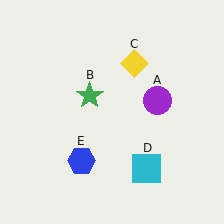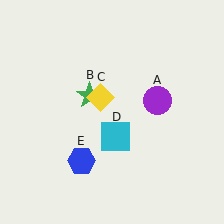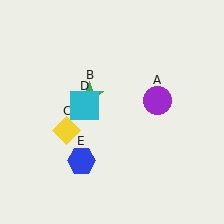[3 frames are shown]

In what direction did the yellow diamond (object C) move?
The yellow diamond (object C) moved down and to the left.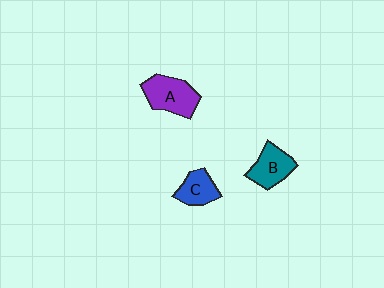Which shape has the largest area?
Shape A (purple).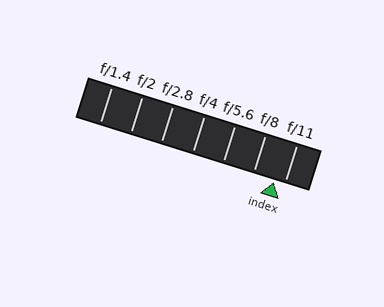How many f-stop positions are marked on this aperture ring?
There are 7 f-stop positions marked.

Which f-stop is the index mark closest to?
The index mark is closest to f/11.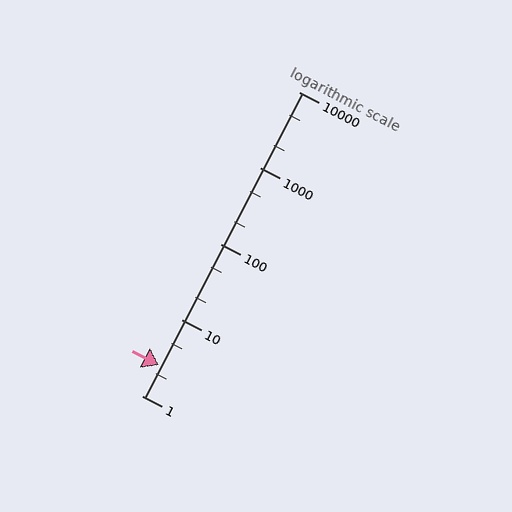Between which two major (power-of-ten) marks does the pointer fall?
The pointer is between 1 and 10.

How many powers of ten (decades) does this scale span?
The scale spans 4 decades, from 1 to 10000.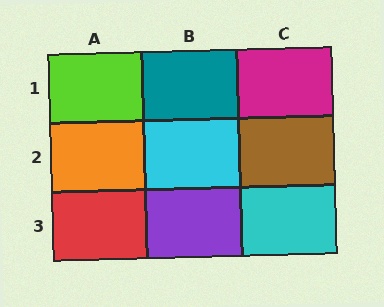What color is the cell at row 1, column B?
Teal.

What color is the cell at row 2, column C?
Brown.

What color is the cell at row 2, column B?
Cyan.